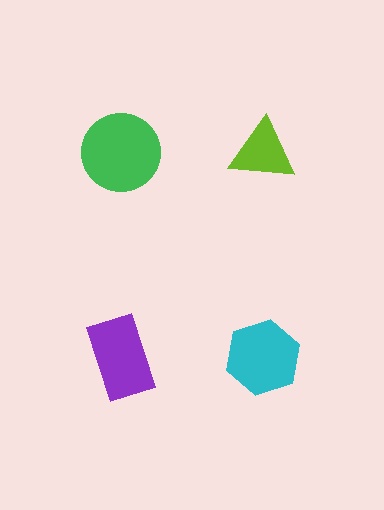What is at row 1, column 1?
A green circle.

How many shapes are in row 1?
2 shapes.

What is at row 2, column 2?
A cyan hexagon.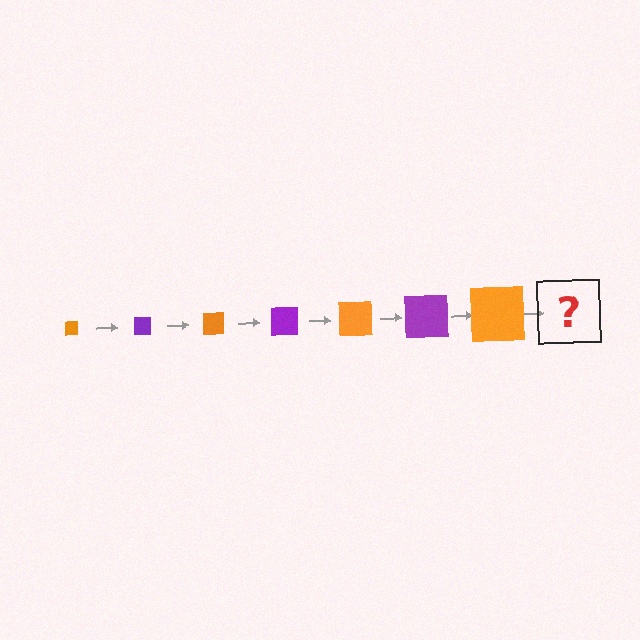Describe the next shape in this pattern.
It should be a purple square, larger than the previous one.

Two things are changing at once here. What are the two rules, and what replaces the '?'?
The two rules are that the square grows larger each step and the color cycles through orange and purple. The '?' should be a purple square, larger than the previous one.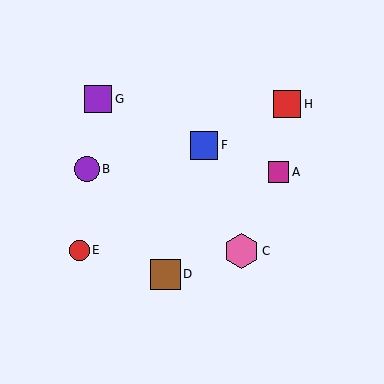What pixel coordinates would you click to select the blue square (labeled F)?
Click at (204, 145) to select the blue square F.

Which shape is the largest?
The pink hexagon (labeled C) is the largest.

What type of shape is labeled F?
Shape F is a blue square.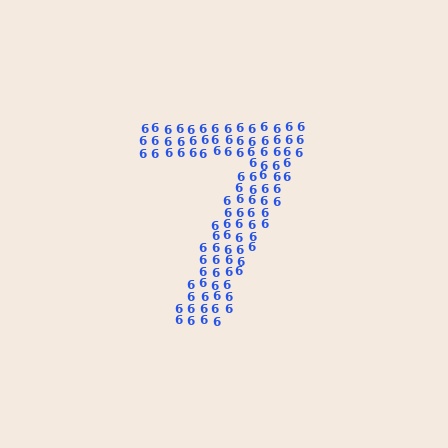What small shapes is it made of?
It is made of small digit 6's.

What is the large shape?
The large shape is the digit 7.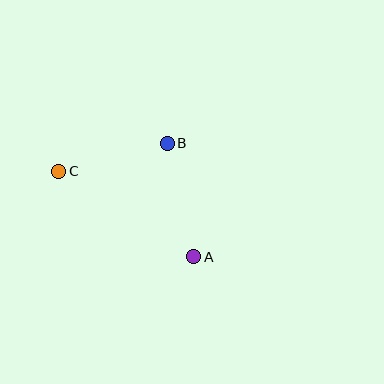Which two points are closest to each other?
Points B and C are closest to each other.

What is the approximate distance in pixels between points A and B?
The distance between A and B is approximately 116 pixels.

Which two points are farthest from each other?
Points A and C are farthest from each other.